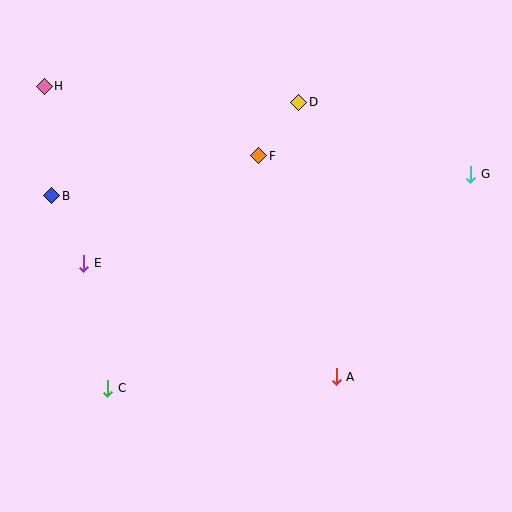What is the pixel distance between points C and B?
The distance between C and B is 200 pixels.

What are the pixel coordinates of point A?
Point A is at (336, 377).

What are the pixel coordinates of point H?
Point H is at (44, 86).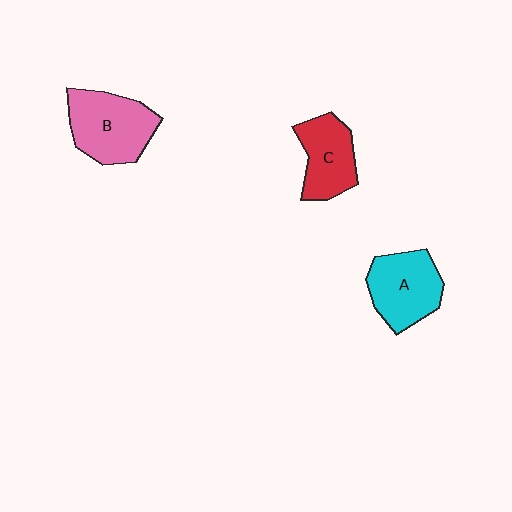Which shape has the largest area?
Shape B (pink).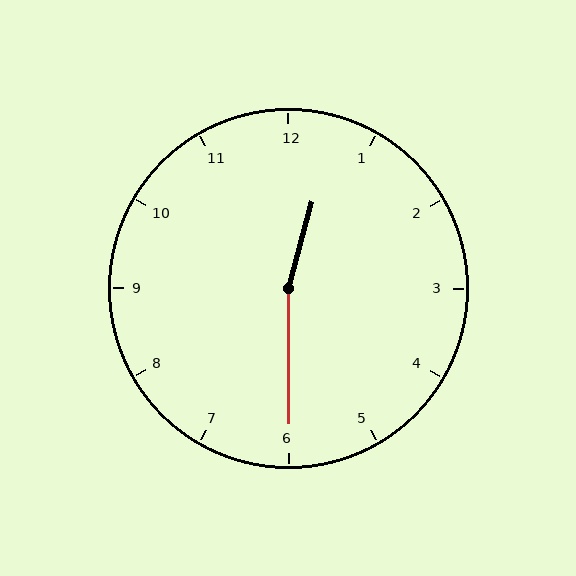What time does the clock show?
12:30.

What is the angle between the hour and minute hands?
Approximately 165 degrees.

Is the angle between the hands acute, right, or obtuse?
It is obtuse.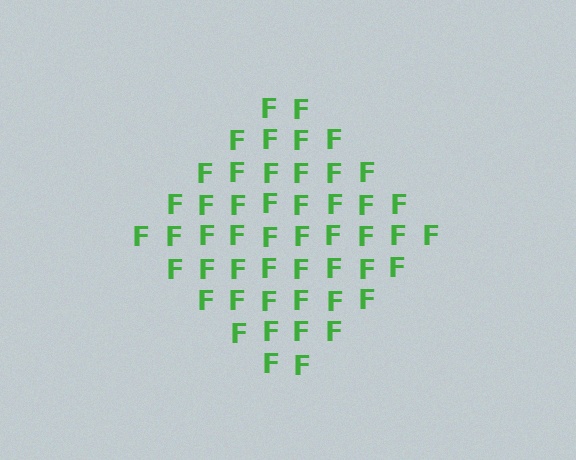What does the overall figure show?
The overall figure shows a diamond.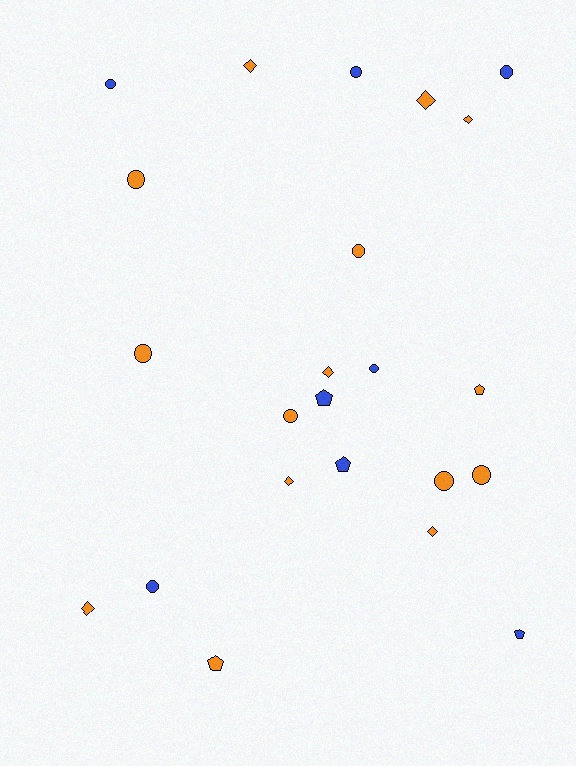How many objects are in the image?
There are 23 objects.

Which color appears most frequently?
Orange, with 15 objects.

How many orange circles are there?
There are 6 orange circles.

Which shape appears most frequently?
Circle, with 11 objects.